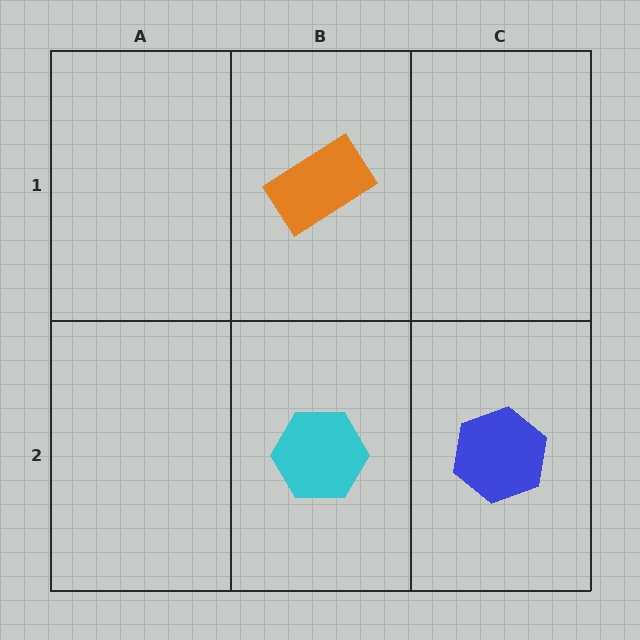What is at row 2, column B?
A cyan hexagon.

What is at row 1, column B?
An orange rectangle.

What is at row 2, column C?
A blue hexagon.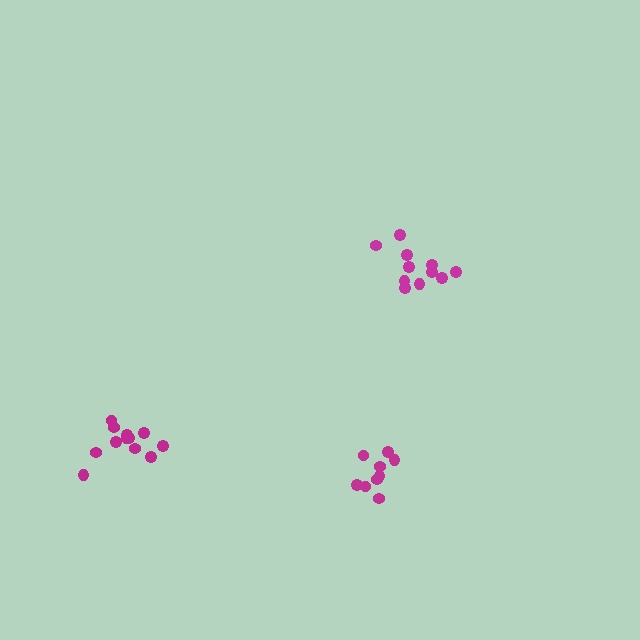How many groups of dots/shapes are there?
There are 3 groups.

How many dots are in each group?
Group 1: 11 dots, Group 2: 9 dots, Group 3: 12 dots (32 total).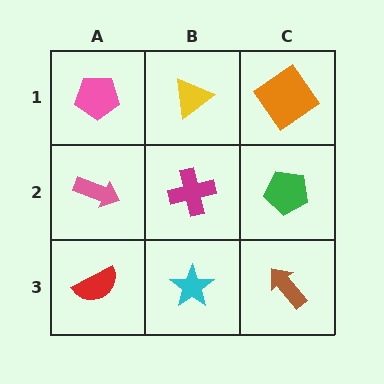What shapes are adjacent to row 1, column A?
A pink arrow (row 2, column A), a yellow triangle (row 1, column B).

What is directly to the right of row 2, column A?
A magenta cross.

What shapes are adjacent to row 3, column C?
A green pentagon (row 2, column C), a cyan star (row 3, column B).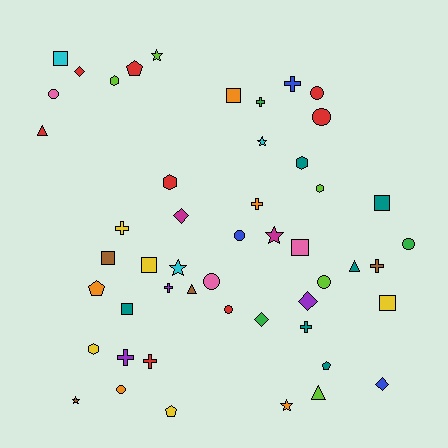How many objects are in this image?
There are 50 objects.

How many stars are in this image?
There are 6 stars.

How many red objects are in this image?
There are 8 red objects.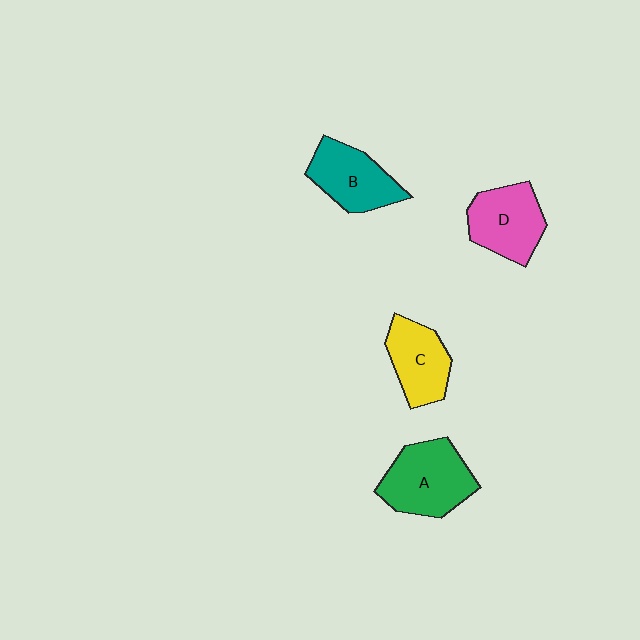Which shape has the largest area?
Shape A (green).